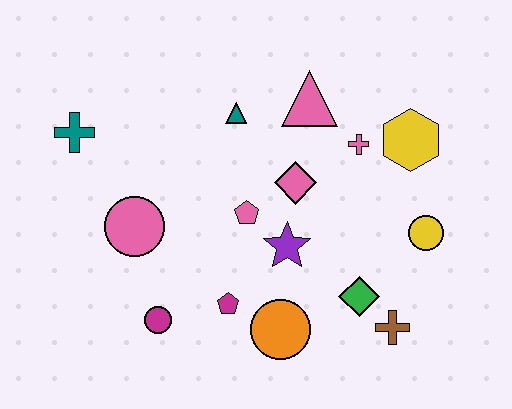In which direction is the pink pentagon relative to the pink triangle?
The pink pentagon is below the pink triangle.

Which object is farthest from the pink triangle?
The magenta circle is farthest from the pink triangle.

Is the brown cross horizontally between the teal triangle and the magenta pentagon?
No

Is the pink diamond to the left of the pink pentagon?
No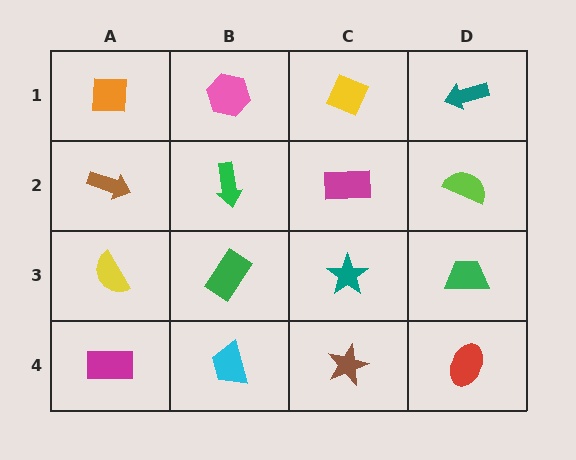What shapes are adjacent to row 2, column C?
A yellow diamond (row 1, column C), a teal star (row 3, column C), a green arrow (row 2, column B), a lime semicircle (row 2, column D).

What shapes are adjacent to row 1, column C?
A magenta rectangle (row 2, column C), a pink hexagon (row 1, column B), a teal arrow (row 1, column D).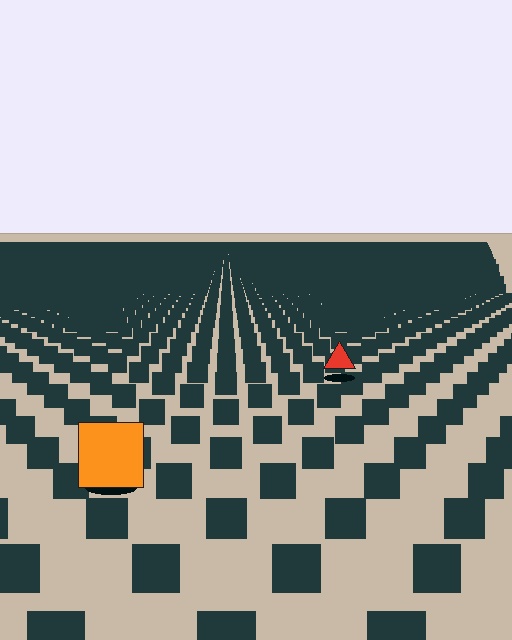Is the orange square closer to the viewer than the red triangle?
Yes. The orange square is closer — you can tell from the texture gradient: the ground texture is coarser near it.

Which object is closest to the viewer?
The orange square is closest. The texture marks near it are larger and more spread out.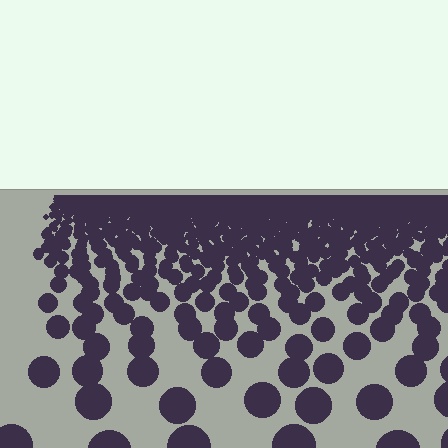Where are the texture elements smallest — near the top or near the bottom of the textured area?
Near the top.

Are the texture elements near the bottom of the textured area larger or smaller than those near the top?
Larger. Near the bottom, elements are closer to the viewer and appear at a bigger on-screen size.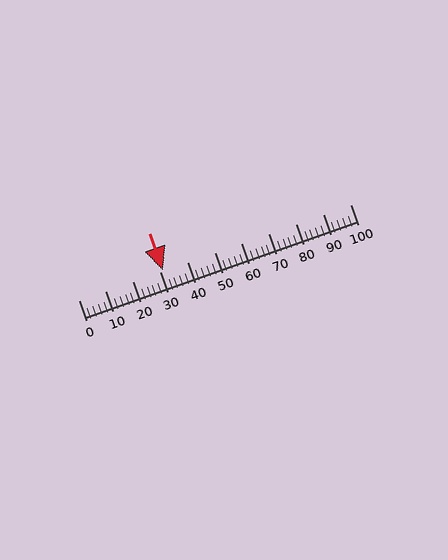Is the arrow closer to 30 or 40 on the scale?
The arrow is closer to 30.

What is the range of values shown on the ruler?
The ruler shows values from 0 to 100.